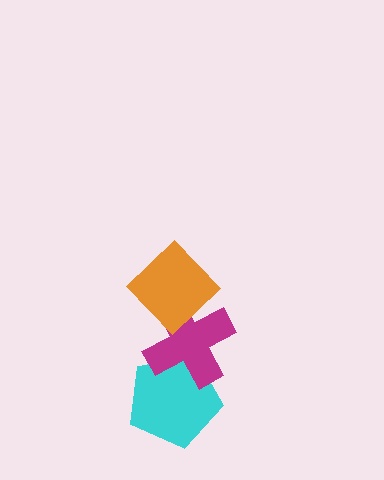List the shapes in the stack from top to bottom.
From top to bottom: the orange diamond, the magenta cross, the cyan pentagon.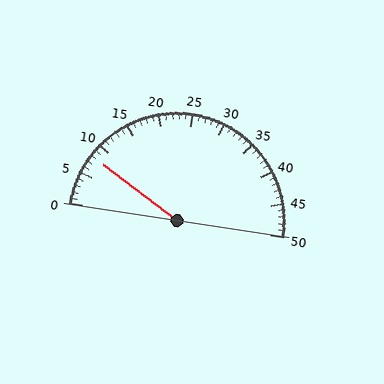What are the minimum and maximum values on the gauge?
The gauge ranges from 0 to 50.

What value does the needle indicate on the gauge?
The needle indicates approximately 8.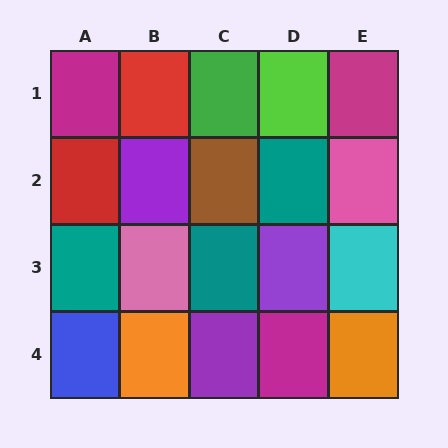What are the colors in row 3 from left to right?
Teal, pink, teal, purple, cyan.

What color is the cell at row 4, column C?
Purple.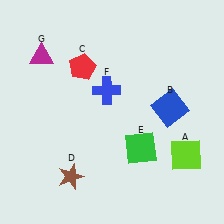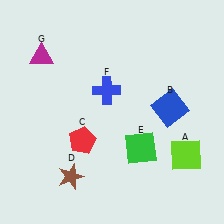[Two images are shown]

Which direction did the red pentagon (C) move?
The red pentagon (C) moved down.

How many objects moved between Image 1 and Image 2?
1 object moved between the two images.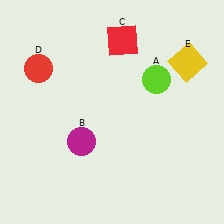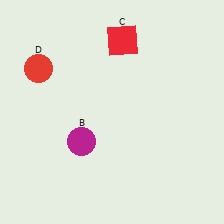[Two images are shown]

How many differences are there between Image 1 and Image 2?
There are 2 differences between the two images.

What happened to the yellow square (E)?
The yellow square (E) was removed in Image 2. It was in the top-right area of Image 1.